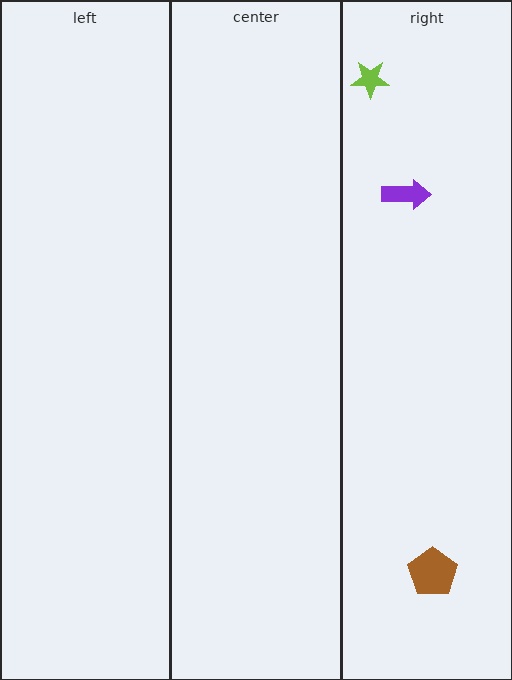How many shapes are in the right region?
3.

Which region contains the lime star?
The right region.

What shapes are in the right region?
The lime star, the purple arrow, the brown pentagon.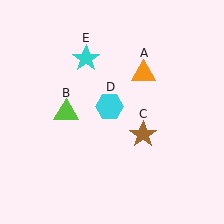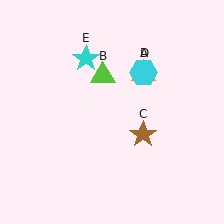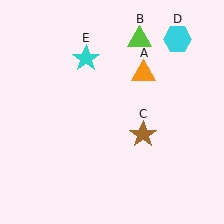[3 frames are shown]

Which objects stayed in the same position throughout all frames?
Orange triangle (object A) and brown star (object C) and cyan star (object E) remained stationary.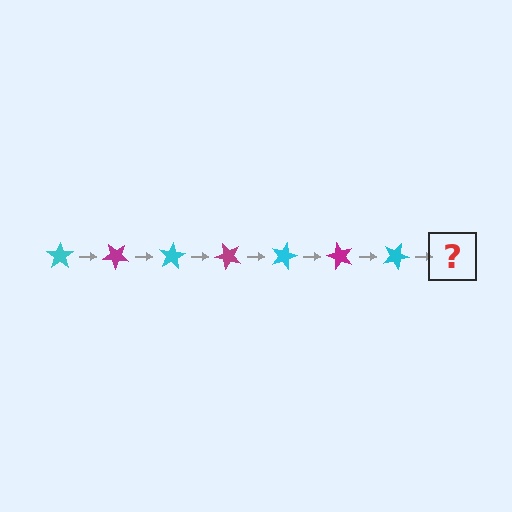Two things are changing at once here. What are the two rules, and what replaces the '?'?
The two rules are that it rotates 40 degrees each step and the color cycles through cyan and magenta. The '?' should be a magenta star, rotated 280 degrees from the start.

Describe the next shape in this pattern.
It should be a magenta star, rotated 280 degrees from the start.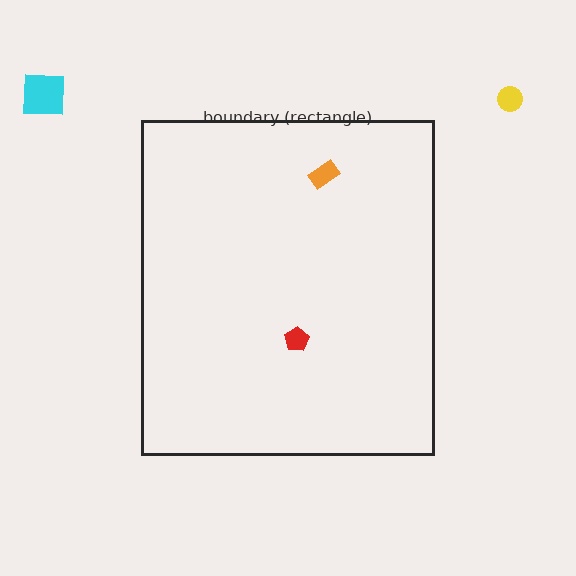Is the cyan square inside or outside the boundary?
Outside.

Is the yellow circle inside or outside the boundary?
Outside.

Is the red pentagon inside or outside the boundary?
Inside.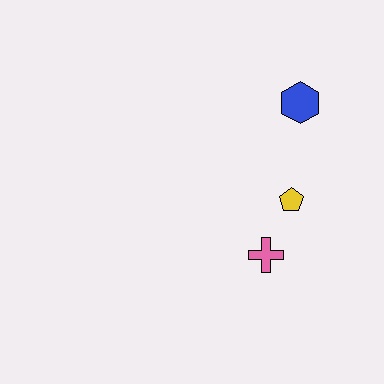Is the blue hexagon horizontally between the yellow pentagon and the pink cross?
No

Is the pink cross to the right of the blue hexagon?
No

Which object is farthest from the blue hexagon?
The pink cross is farthest from the blue hexagon.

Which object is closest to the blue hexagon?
The yellow pentagon is closest to the blue hexagon.